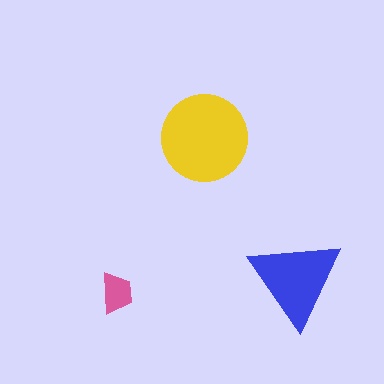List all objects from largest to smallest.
The yellow circle, the blue triangle, the pink trapezoid.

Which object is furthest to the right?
The blue triangle is rightmost.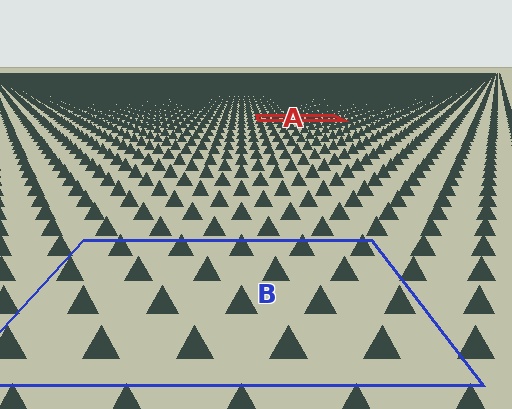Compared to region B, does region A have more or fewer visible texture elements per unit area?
Region A has more texture elements per unit area — they are packed more densely because it is farther away.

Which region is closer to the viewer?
Region B is closer. The texture elements there are larger and more spread out.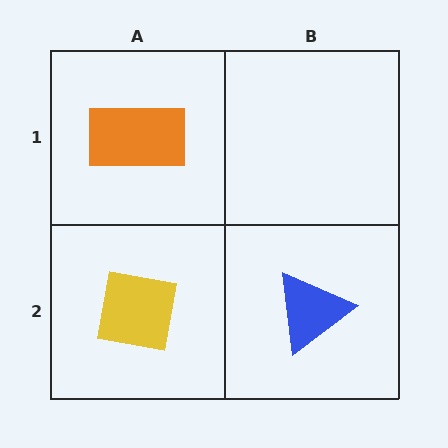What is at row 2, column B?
A blue triangle.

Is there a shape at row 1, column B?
No, that cell is empty.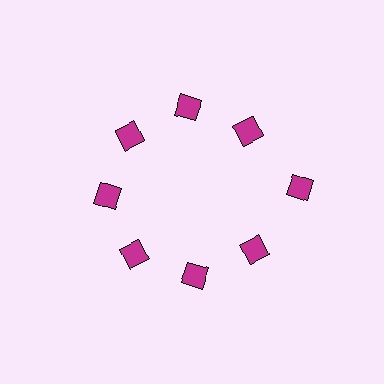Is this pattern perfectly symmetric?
No. The 8 magenta squares are arranged in a ring, but one element near the 3 o'clock position is pushed outward from the center, breaking the 8-fold rotational symmetry.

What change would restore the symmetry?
The symmetry would be restored by moving it inward, back onto the ring so that all 8 squares sit at equal angles and equal distance from the center.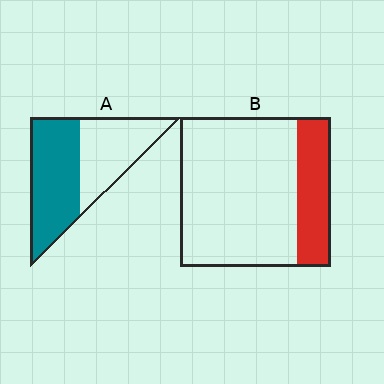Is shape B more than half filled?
No.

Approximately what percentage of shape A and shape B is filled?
A is approximately 55% and B is approximately 25%.